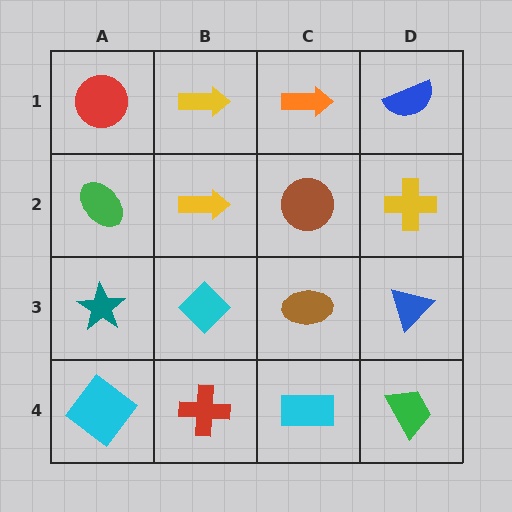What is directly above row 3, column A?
A green ellipse.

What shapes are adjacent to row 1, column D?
A yellow cross (row 2, column D), an orange arrow (row 1, column C).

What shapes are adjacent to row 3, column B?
A yellow arrow (row 2, column B), a red cross (row 4, column B), a teal star (row 3, column A), a brown ellipse (row 3, column C).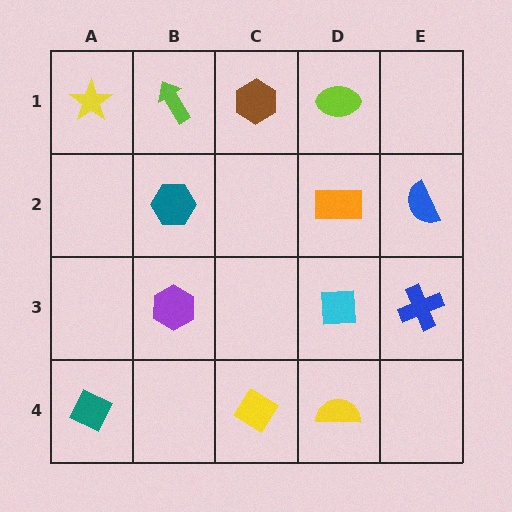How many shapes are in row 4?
3 shapes.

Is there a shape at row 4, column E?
No, that cell is empty.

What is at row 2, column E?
A blue semicircle.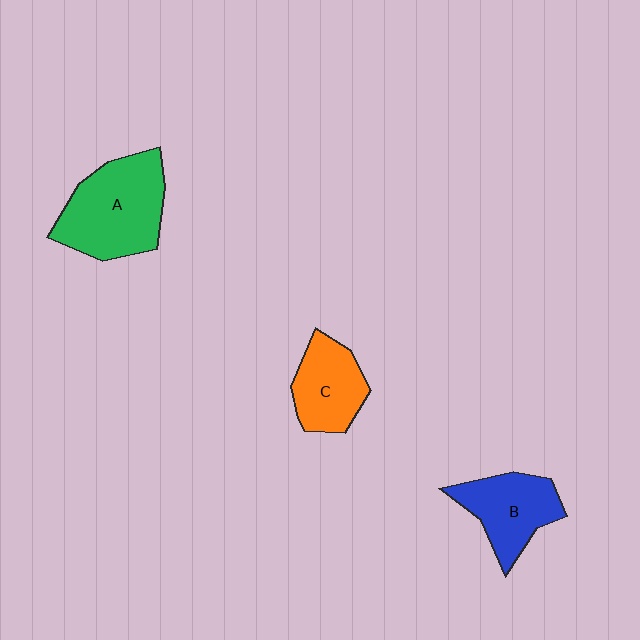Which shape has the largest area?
Shape A (green).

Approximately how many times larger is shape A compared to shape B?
Approximately 1.5 times.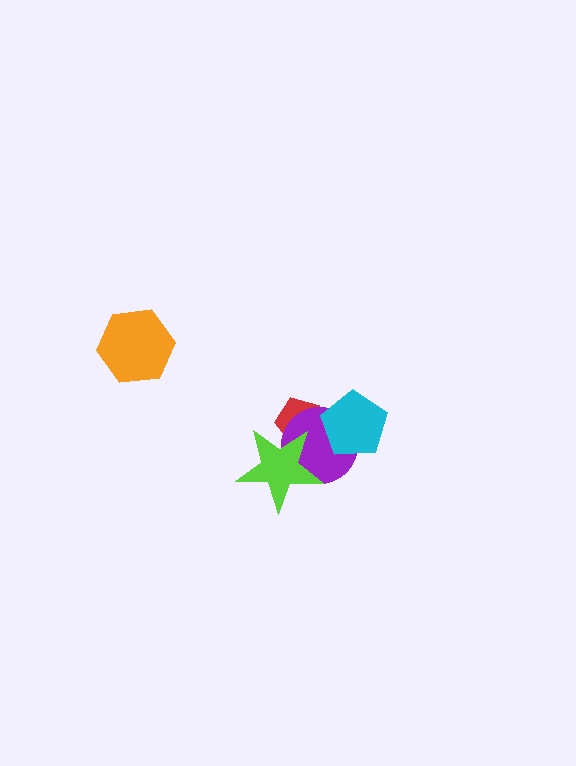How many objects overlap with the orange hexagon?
0 objects overlap with the orange hexagon.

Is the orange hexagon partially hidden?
No, no other shape covers it.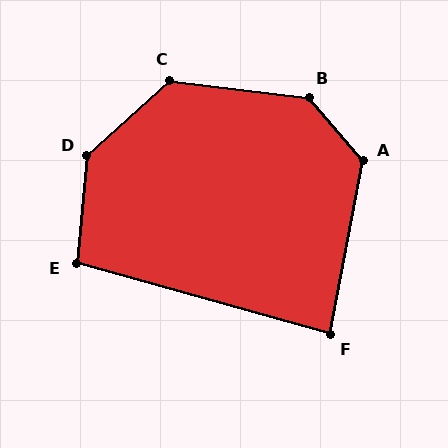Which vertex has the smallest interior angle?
F, at approximately 85 degrees.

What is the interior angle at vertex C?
Approximately 131 degrees (obtuse).